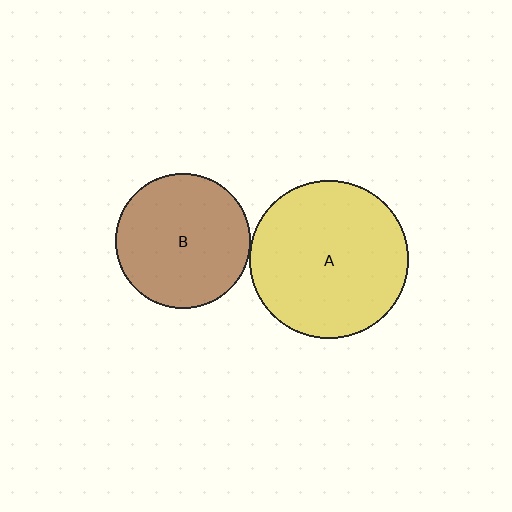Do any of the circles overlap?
No, none of the circles overlap.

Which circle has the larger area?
Circle A (yellow).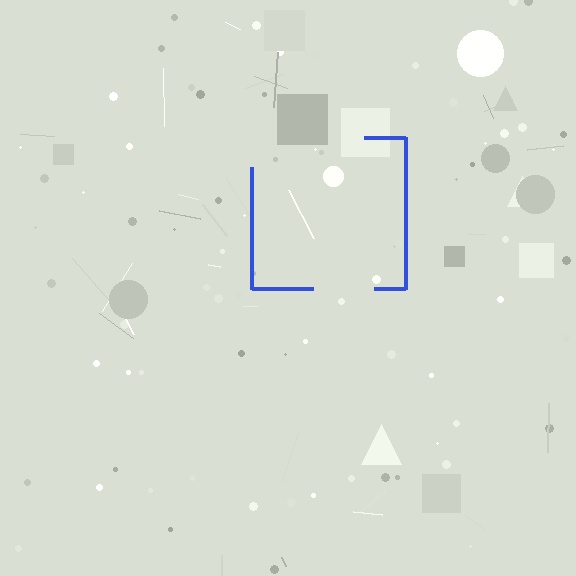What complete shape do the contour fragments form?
The contour fragments form a square.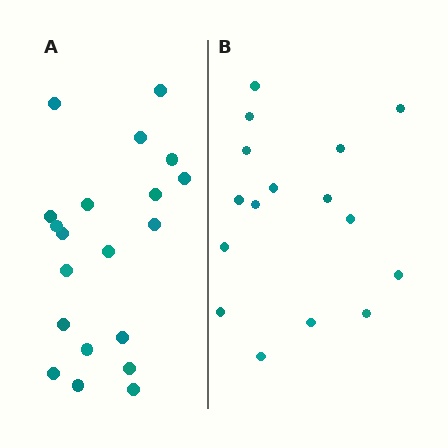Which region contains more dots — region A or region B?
Region A (the left region) has more dots.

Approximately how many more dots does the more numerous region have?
Region A has about 4 more dots than region B.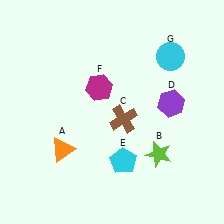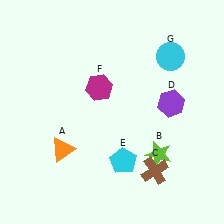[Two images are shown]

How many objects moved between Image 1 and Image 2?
1 object moved between the two images.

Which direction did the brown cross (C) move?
The brown cross (C) moved down.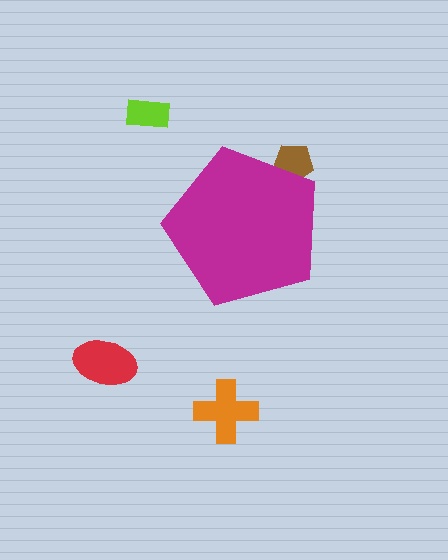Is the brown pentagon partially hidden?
Yes, the brown pentagon is partially hidden behind the magenta pentagon.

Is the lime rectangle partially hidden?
No, the lime rectangle is fully visible.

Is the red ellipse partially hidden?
No, the red ellipse is fully visible.